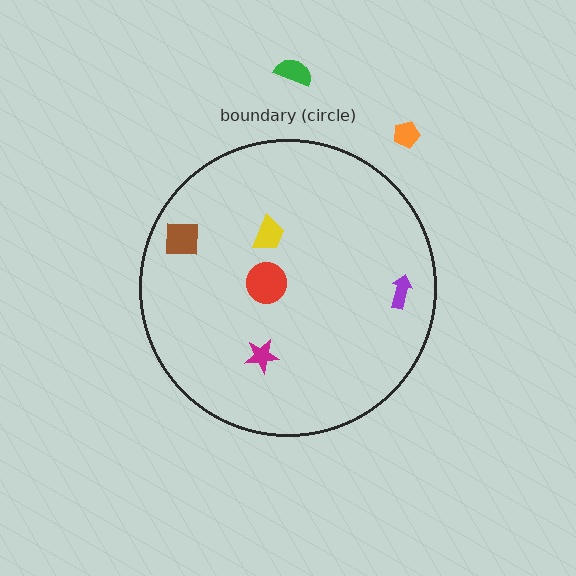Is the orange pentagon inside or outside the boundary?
Outside.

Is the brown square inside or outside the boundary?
Inside.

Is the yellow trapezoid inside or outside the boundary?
Inside.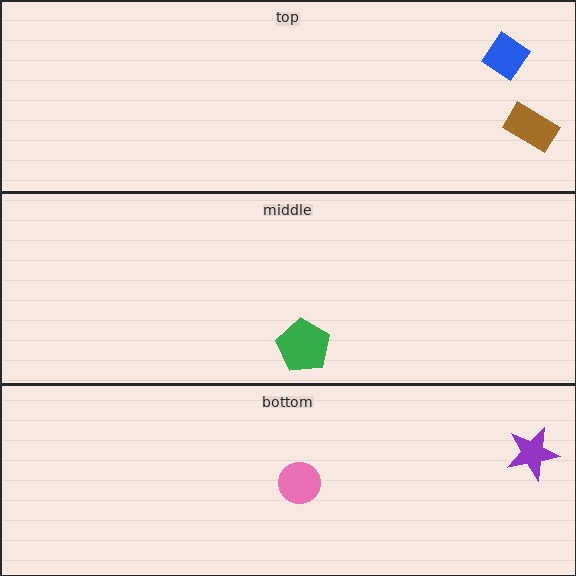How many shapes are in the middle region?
1.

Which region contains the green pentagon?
The middle region.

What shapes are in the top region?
The brown rectangle, the blue diamond.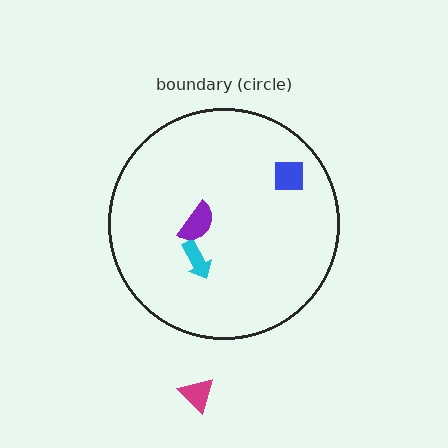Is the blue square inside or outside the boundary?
Inside.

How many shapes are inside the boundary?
3 inside, 1 outside.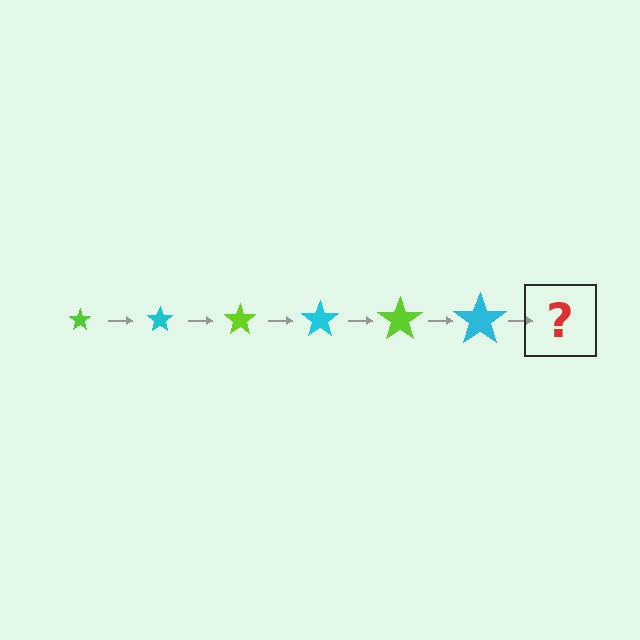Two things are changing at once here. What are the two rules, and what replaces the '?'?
The two rules are that the star grows larger each step and the color cycles through lime and cyan. The '?' should be a lime star, larger than the previous one.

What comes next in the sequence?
The next element should be a lime star, larger than the previous one.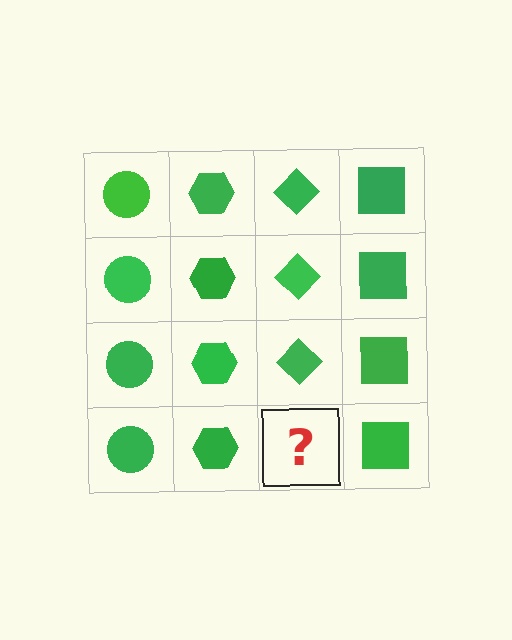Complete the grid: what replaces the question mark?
The question mark should be replaced with a green diamond.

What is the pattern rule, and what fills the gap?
The rule is that each column has a consistent shape. The gap should be filled with a green diamond.